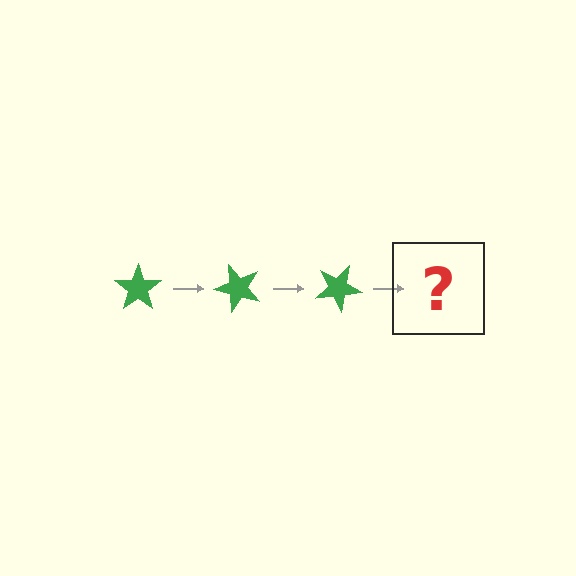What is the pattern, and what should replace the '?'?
The pattern is that the star rotates 50 degrees each step. The '?' should be a green star rotated 150 degrees.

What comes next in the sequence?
The next element should be a green star rotated 150 degrees.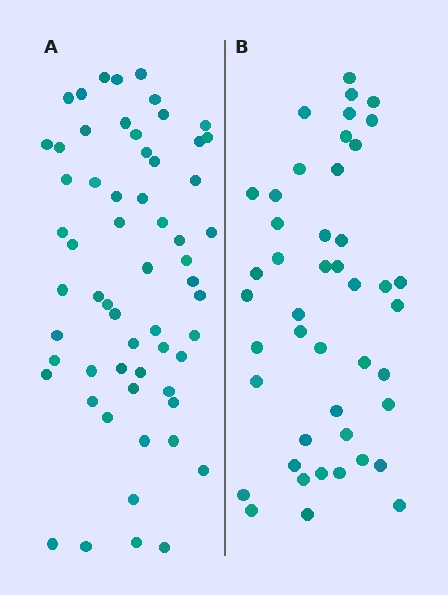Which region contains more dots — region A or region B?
Region A (the left region) has more dots.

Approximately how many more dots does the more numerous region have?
Region A has approximately 15 more dots than region B.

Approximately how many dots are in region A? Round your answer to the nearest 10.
About 60 dots.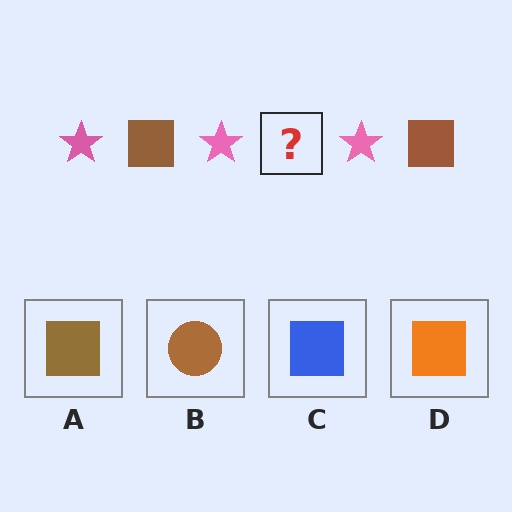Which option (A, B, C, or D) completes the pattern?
A.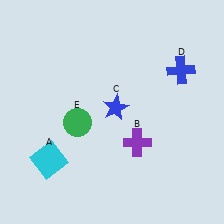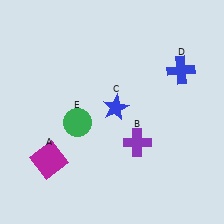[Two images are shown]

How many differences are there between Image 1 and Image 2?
There is 1 difference between the two images.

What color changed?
The square (A) changed from cyan in Image 1 to magenta in Image 2.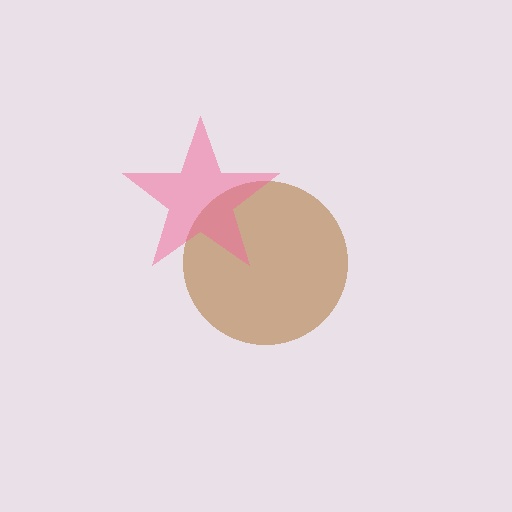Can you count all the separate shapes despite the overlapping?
Yes, there are 2 separate shapes.